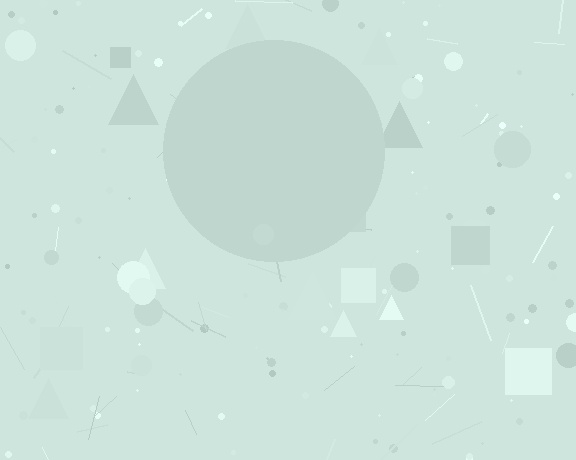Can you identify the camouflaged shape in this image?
The camouflaged shape is a circle.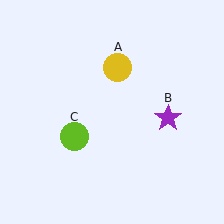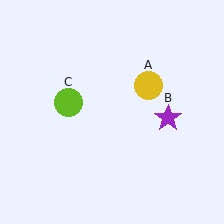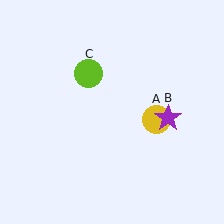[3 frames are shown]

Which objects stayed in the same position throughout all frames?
Purple star (object B) remained stationary.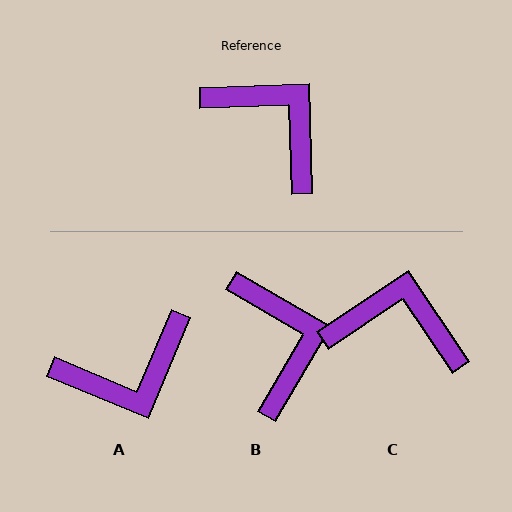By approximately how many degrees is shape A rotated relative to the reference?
Approximately 115 degrees clockwise.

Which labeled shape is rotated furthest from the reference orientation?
A, about 115 degrees away.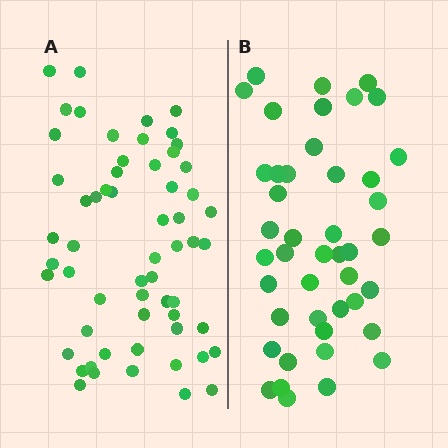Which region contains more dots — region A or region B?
Region A (the left region) has more dots.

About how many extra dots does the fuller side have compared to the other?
Region A has approximately 15 more dots than region B.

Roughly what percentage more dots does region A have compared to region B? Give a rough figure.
About 35% more.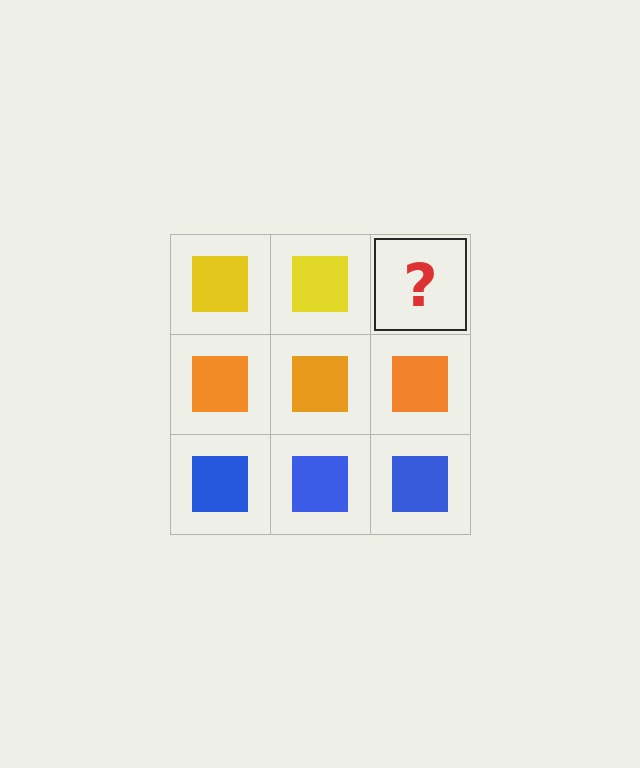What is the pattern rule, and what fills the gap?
The rule is that each row has a consistent color. The gap should be filled with a yellow square.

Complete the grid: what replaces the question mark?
The question mark should be replaced with a yellow square.